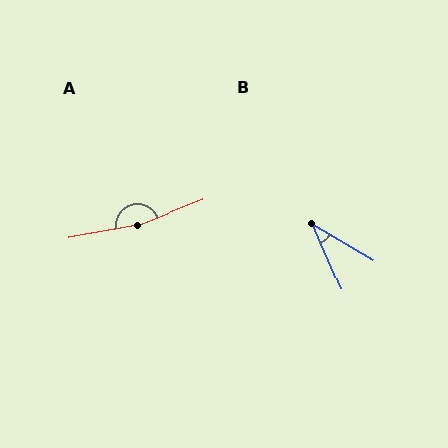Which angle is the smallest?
B, at approximately 36 degrees.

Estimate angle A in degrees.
Approximately 169 degrees.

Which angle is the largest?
A, at approximately 169 degrees.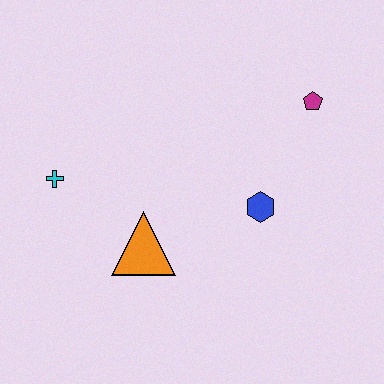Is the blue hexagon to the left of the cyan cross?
No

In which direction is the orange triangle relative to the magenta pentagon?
The orange triangle is to the left of the magenta pentagon.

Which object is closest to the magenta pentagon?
The blue hexagon is closest to the magenta pentagon.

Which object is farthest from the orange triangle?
The magenta pentagon is farthest from the orange triangle.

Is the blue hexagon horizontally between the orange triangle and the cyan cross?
No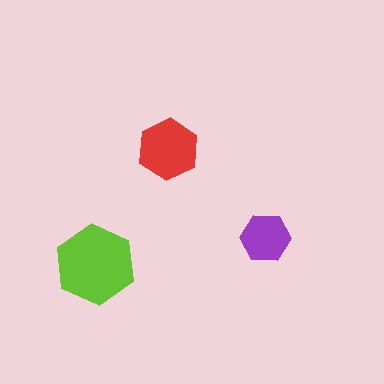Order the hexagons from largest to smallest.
the lime one, the red one, the purple one.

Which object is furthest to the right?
The purple hexagon is rightmost.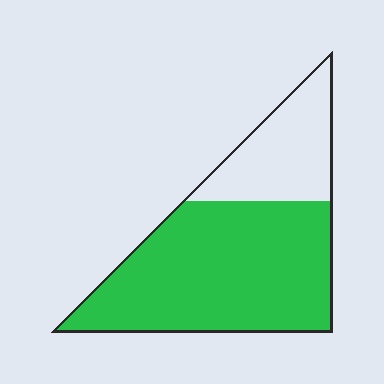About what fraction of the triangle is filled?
About three quarters (3/4).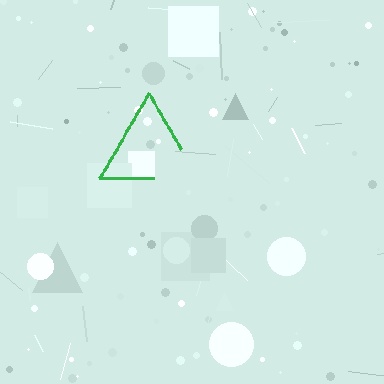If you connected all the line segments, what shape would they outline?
They would outline a triangle.